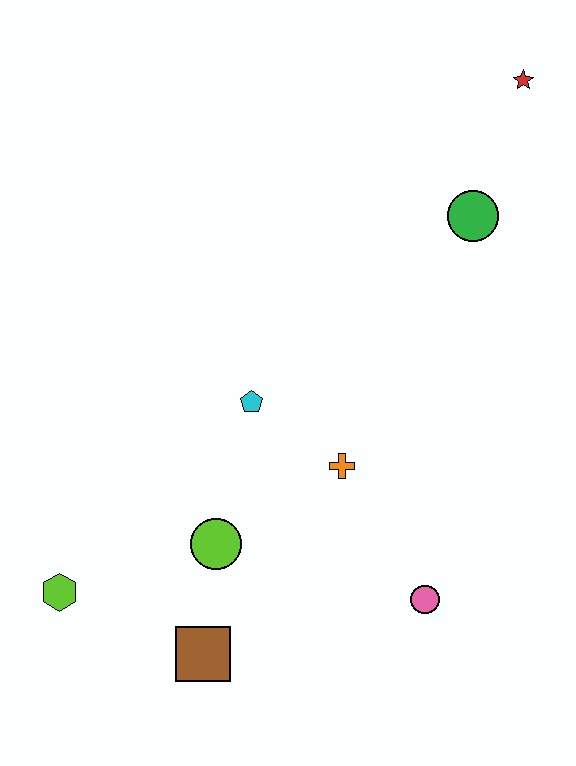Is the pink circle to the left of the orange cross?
No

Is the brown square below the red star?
Yes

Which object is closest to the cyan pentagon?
The orange cross is closest to the cyan pentagon.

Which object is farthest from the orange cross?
The red star is farthest from the orange cross.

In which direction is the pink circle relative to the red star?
The pink circle is below the red star.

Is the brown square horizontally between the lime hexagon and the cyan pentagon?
Yes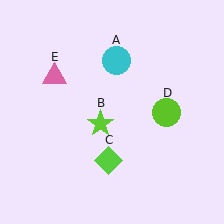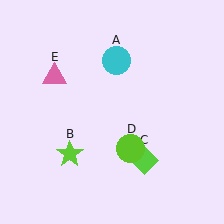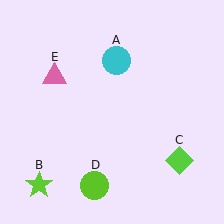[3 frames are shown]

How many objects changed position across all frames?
3 objects changed position: lime star (object B), lime diamond (object C), lime circle (object D).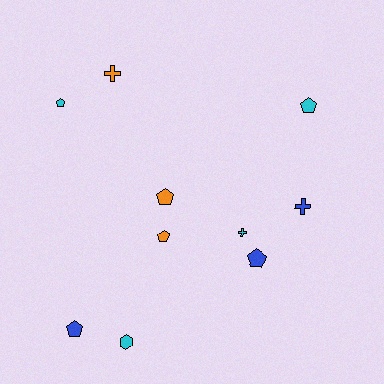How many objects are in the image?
There are 10 objects.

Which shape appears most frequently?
Pentagon, with 6 objects.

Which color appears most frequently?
Cyan, with 4 objects.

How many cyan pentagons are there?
There are 2 cyan pentagons.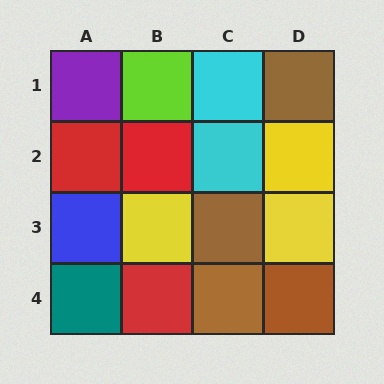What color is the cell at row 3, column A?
Blue.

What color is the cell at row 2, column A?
Red.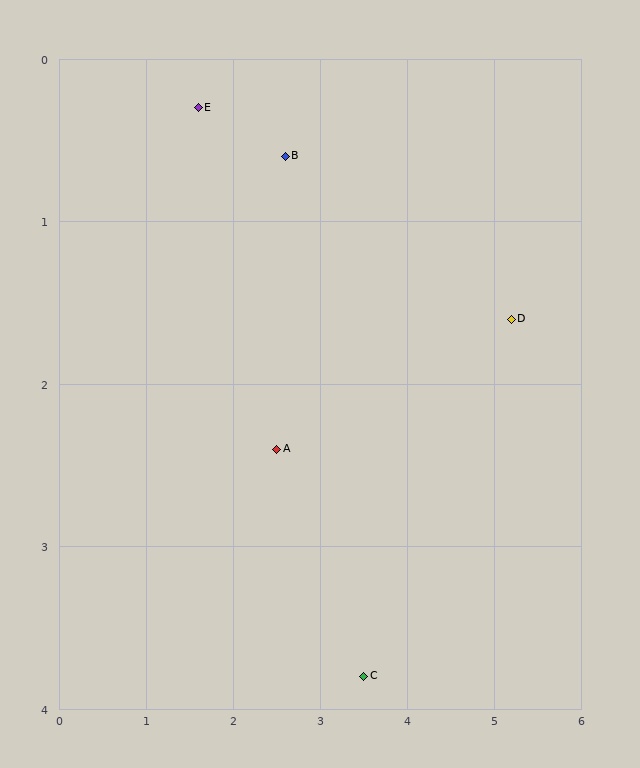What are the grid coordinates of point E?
Point E is at approximately (1.6, 0.3).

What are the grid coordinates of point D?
Point D is at approximately (5.2, 1.6).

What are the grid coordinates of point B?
Point B is at approximately (2.6, 0.6).